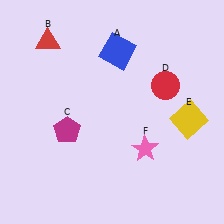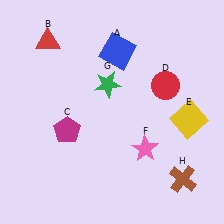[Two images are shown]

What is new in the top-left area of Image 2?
A green star (G) was added in the top-left area of Image 2.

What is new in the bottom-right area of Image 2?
A brown cross (H) was added in the bottom-right area of Image 2.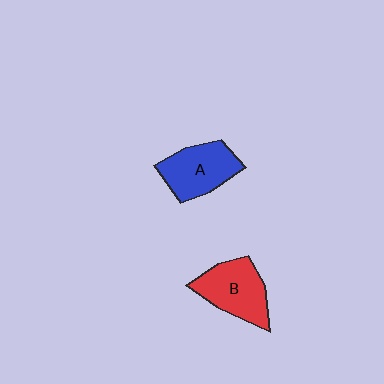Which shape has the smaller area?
Shape A (blue).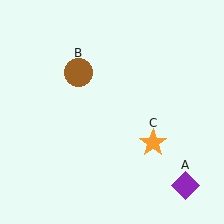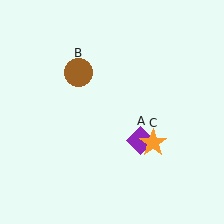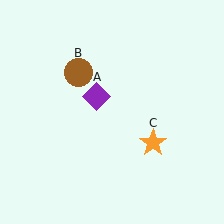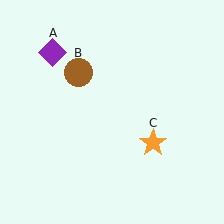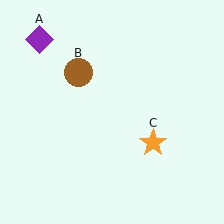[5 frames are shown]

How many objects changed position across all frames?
1 object changed position: purple diamond (object A).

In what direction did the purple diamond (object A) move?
The purple diamond (object A) moved up and to the left.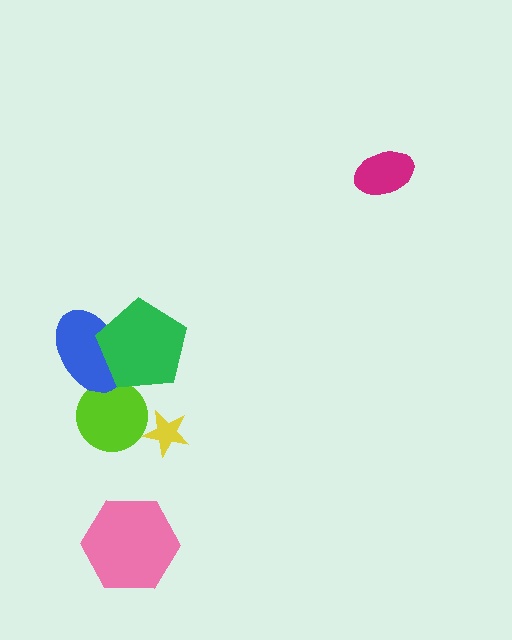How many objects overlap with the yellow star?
0 objects overlap with the yellow star.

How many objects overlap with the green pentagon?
1 object overlaps with the green pentagon.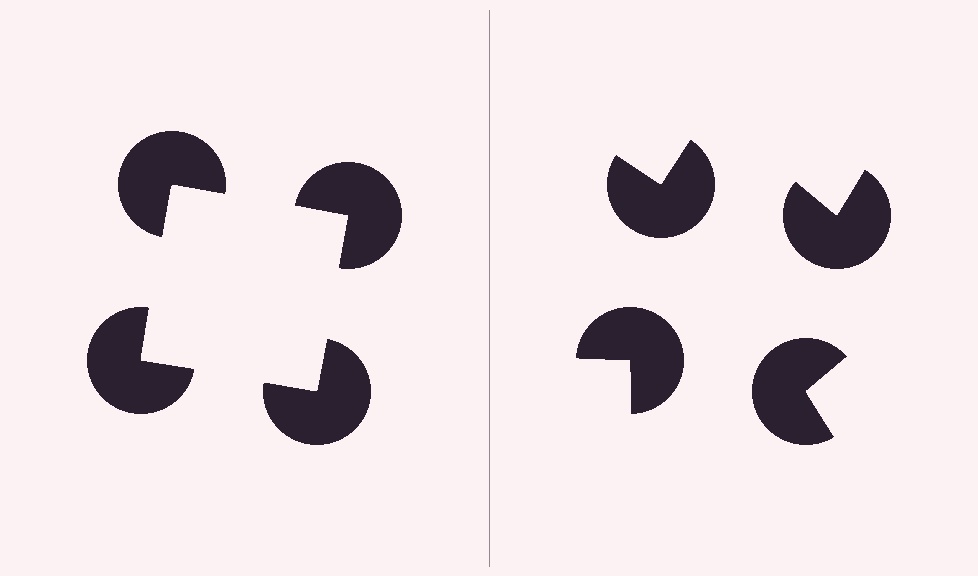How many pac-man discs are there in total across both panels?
8 — 4 on each side.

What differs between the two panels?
The pac-man discs are positioned identically on both sides; only the wedge orientations differ. On the left they align to a square; on the right they are misaligned.